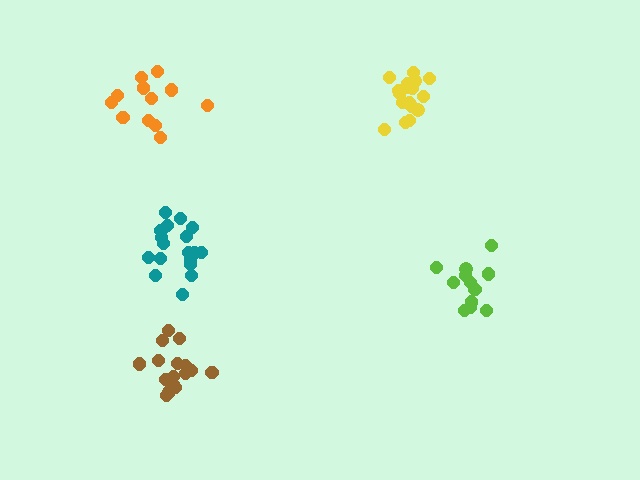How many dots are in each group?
Group 1: 17 dots, Group 2: 12 dots, Group 3: 12 dots, Group 4: 16 dots, Group 5: 18 dots (75 total).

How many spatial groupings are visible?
There are 5 spatial groupings.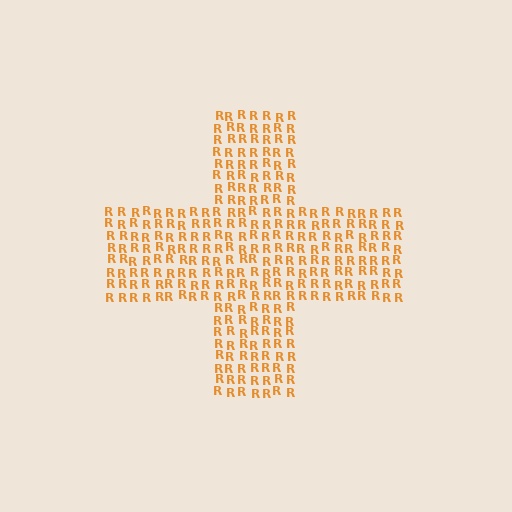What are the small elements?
The small elements are letter R's.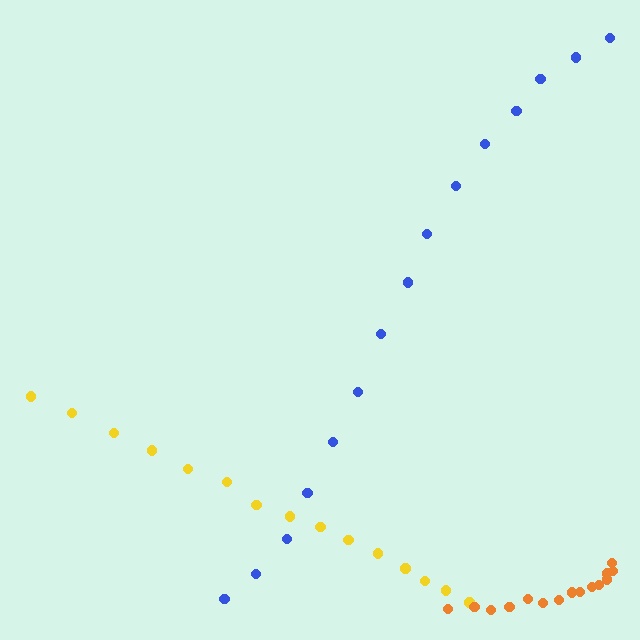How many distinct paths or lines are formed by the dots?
There are 3 distinct paths.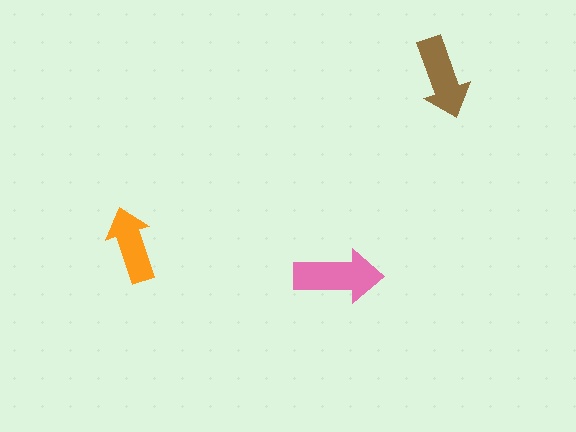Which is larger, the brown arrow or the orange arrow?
The brown one.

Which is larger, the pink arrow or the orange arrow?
The pink one.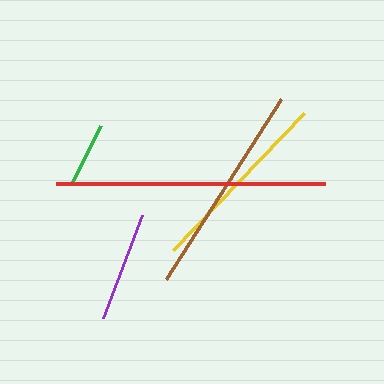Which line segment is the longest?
The red line is the longest at approximately 268 pixels.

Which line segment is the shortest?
The green line is the shortest at approximately 62 pixels.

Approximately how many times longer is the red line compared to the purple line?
The red line is approximately 2.4 times the length of the purple line.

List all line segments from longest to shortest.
From longest to shortest: red, brown, yellow, purple, green.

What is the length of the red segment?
The red segment is approximately 268 pixels long.